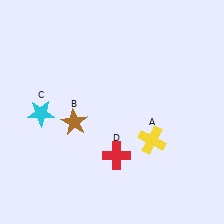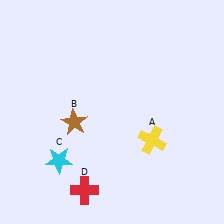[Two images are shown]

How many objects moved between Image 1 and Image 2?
2 objects moved between the two images.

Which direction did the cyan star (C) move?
The cyan star (C) moved down.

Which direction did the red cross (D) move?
The red cross (D) moved down.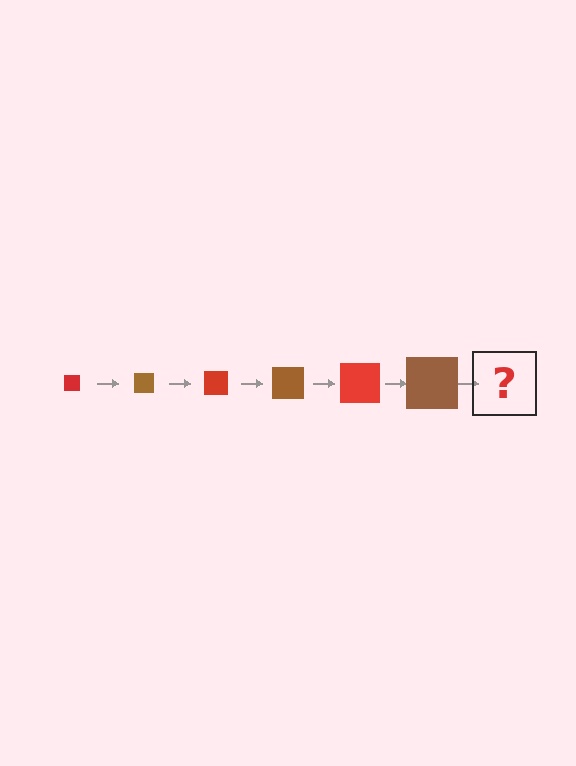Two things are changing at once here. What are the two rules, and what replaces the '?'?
The two rules are that the square grows larger each step and the color cycles through red and brown. The '?' should be a red square, larger than the previous one.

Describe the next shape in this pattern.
It should be a red square, larger than the previous one.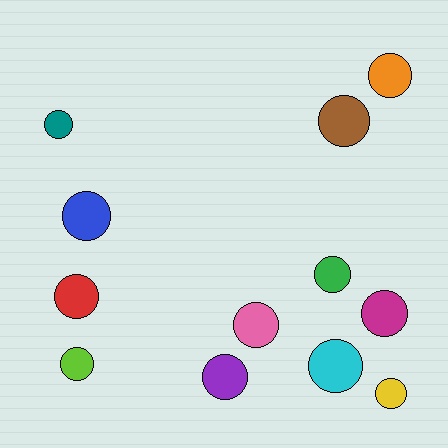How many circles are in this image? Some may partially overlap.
There are 12 circles.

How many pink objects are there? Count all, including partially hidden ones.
There is 1 pink object.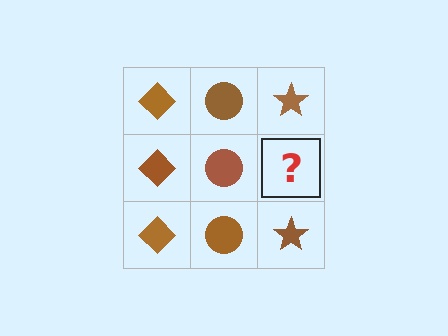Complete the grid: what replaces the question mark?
The question mark should be replaced with a brown star.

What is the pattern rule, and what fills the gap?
The rule is that each column has a consistent shape. The gap should be filled with a brown star.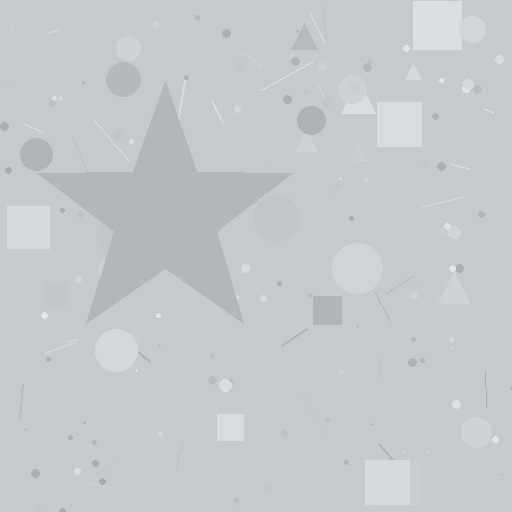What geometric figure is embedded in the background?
A star is embedded in the background.